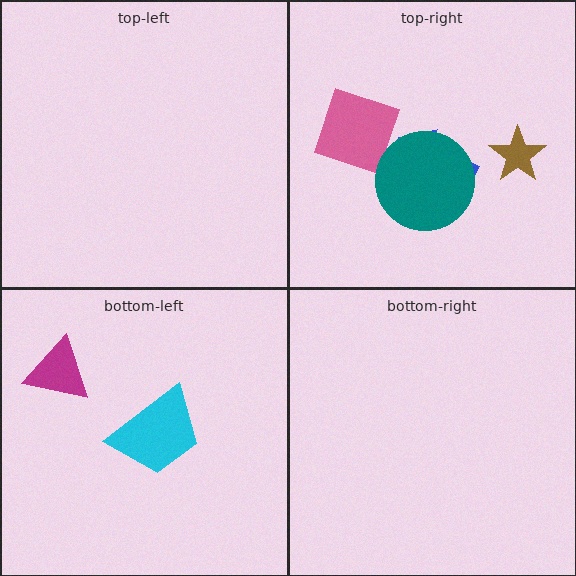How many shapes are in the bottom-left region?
2.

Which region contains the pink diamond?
The top-right region.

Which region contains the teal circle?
The top-right region.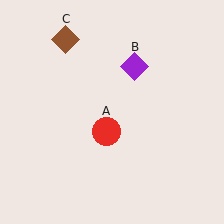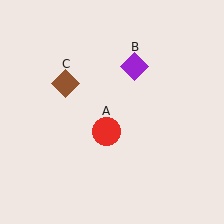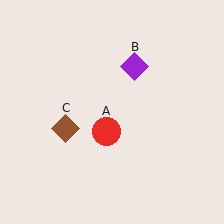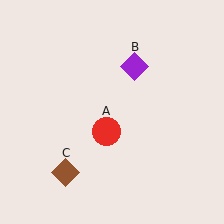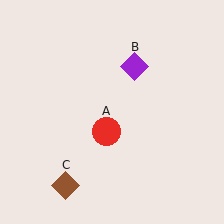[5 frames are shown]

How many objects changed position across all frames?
1 object changed position: brown diamond (object C).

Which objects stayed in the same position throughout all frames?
Red circle (object A) and purple diamond (object B) remained stationary.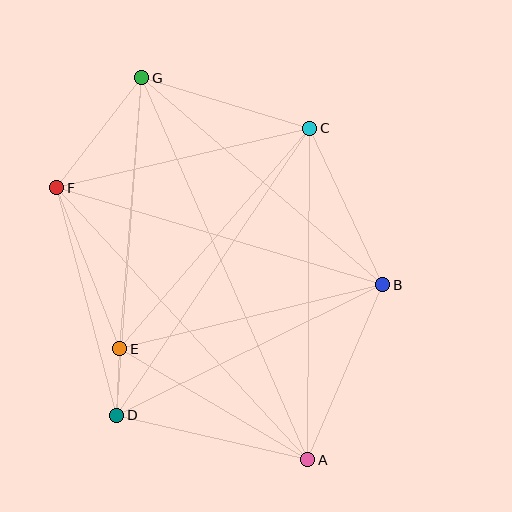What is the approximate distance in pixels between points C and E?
The distance between C and E is approximately 291 pixels.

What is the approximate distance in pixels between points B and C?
The distance between B and C is approximately 173 pixels.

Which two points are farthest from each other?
Points A and G are farthest from each other.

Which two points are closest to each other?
Points D and E are closest to each other.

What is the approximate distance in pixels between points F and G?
The distance between F and G is approximately 139 pixels.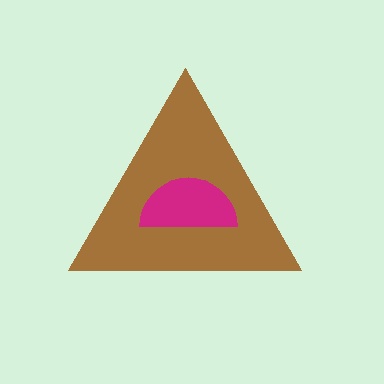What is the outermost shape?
The brown triangle.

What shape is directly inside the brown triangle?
The magenta semicircle.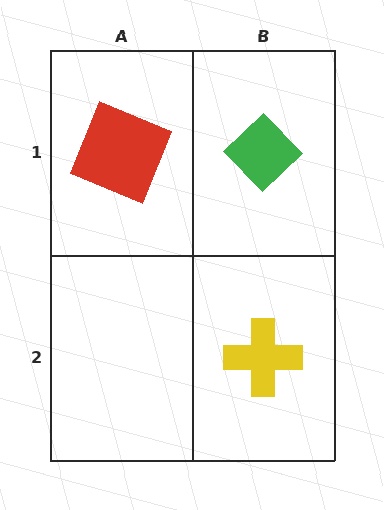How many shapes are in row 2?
1 shape.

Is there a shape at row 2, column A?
No, that cell is empty.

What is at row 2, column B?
A yellow cross.